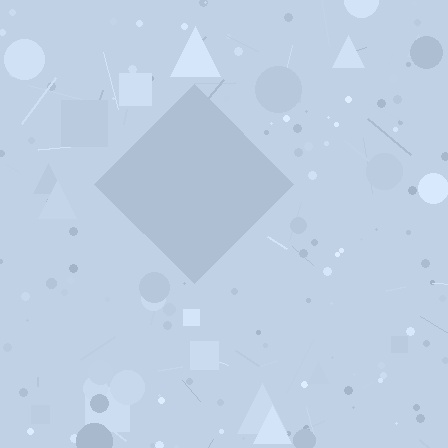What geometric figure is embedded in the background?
A diamond is embedded in the background.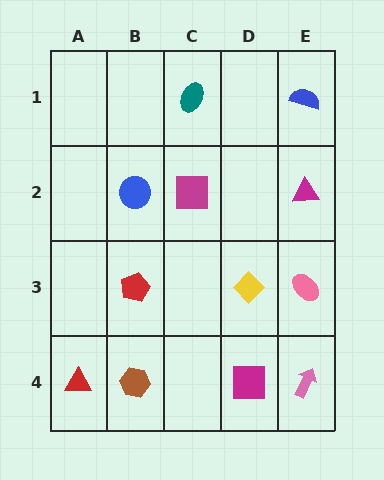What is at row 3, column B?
A red pentagon.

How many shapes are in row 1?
2 shapes.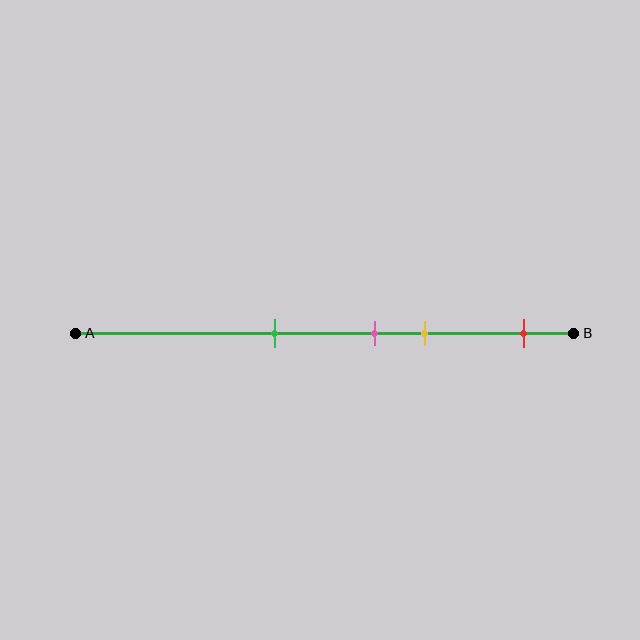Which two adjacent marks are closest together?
The pink and yellow marks are the closest adjacent pair.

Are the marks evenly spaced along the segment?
No, the marks are not evenly spaced.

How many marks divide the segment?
There are 4 marks dividing the segment.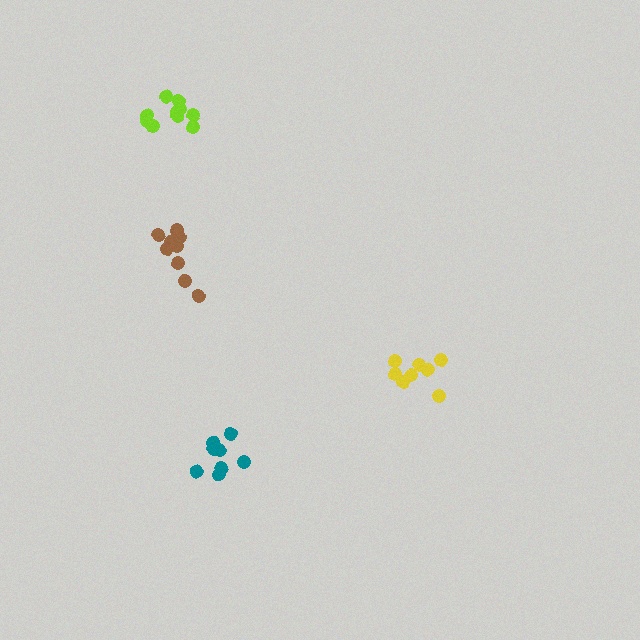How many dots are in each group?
Group 1: 8 dots, Group 2: 10 dots, Group 3: 8 dots, Group 4: 9 dots (35 total).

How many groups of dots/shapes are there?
There are 4 groups.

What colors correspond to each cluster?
The clusters are colored: yellow, lime, teal, brown.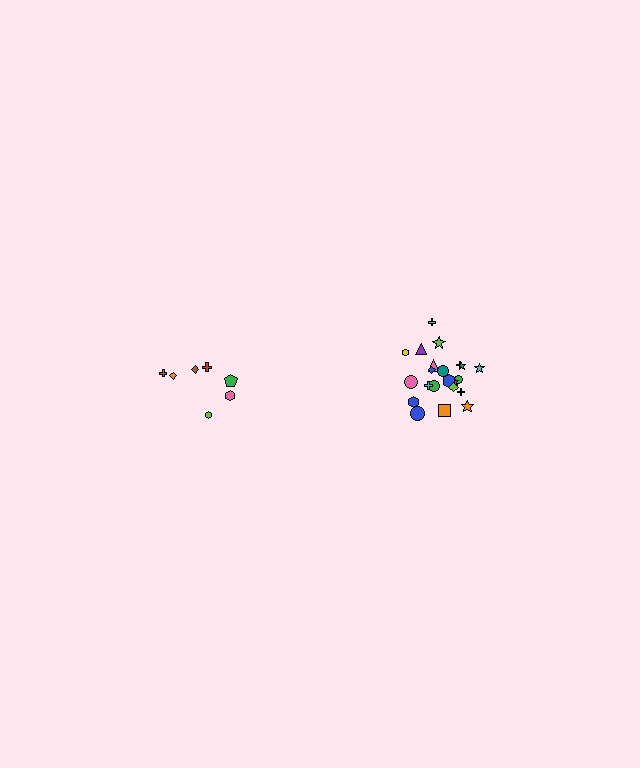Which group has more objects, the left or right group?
The right group.